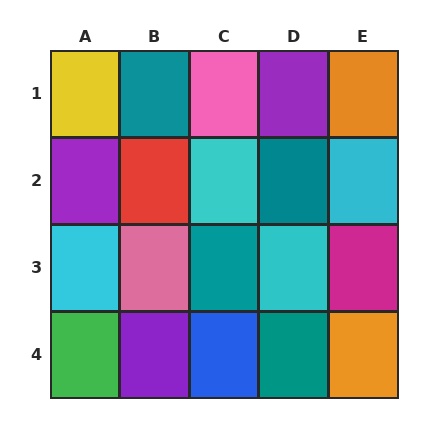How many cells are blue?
1 cell is blue.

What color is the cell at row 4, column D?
Teal.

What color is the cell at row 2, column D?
Teal.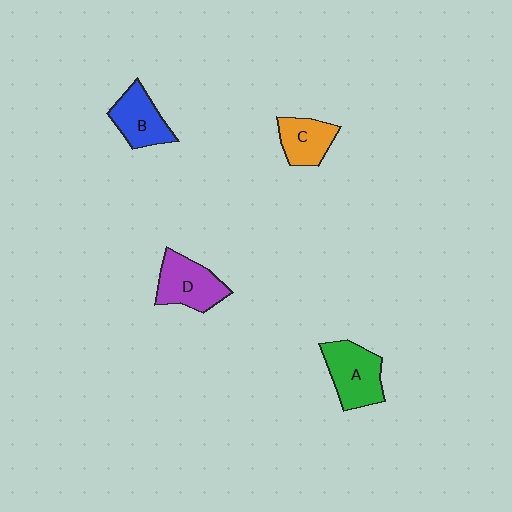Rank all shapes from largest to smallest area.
From largest to smallest: A (green), D (purple), B (blue), C (orange).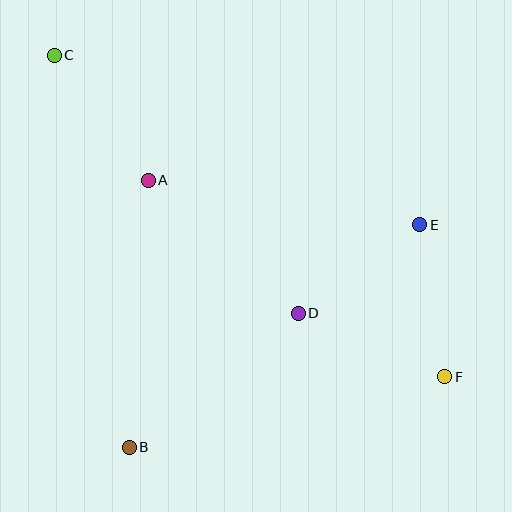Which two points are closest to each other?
Points D and E are closest to each other.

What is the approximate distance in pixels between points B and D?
The distance between B and D is approximately 216 pixels.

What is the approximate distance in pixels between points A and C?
The distance between A and C is approximately 156 pixels.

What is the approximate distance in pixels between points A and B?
The distance between A and B is approximately 268 pixels.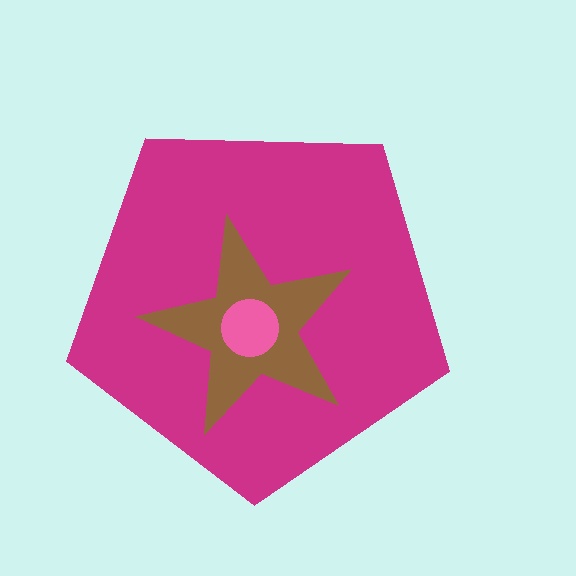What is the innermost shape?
The pink circle.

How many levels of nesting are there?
3.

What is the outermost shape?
The magenta pentagon.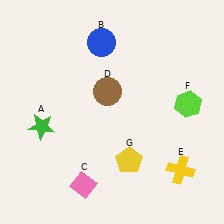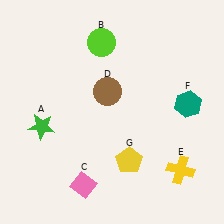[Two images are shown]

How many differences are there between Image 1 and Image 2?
There are 2 differences between the two images.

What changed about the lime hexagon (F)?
In Image 1, F is lime. In Image 2, it changed to teal.